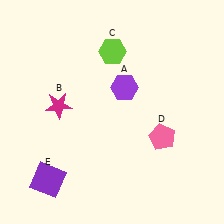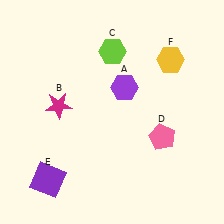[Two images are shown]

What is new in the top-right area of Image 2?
A yellow hexagon (F) was added in the top-right area of Image 2.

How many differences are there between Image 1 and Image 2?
There is 1 difference between the two images.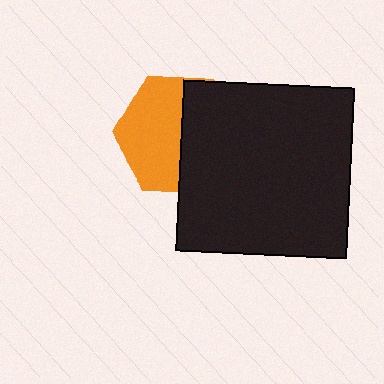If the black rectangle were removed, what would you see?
You would see the complete orange hexagon.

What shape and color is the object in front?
The object in front is a black rectangle.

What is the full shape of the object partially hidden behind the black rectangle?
The partially hidden object is an orange hexagon.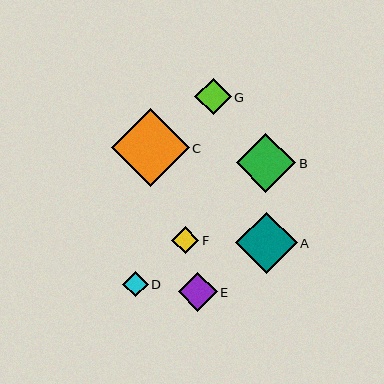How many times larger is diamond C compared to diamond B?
Diamond C is approximately 1.3 times the size of diamond B.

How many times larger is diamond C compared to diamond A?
Diamond C is approximately 1.3 times the size of diamond A.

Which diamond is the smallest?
Diamond D is the smallest with a size of approximately 25 pixels.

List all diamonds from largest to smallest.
From largest to smallest: C, A, B, E, G, F, D.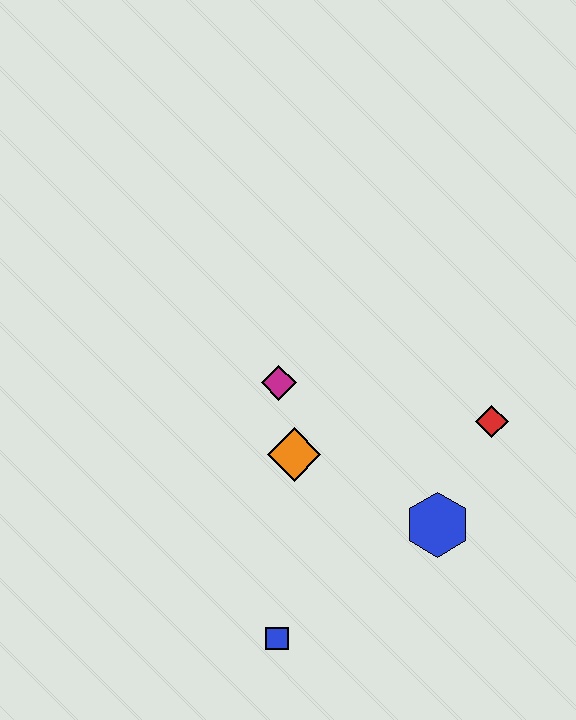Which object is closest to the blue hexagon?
The red diamond is closest to the blue hexagon.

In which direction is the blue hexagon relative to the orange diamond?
The blue hexagon is to the right of the orange diamond.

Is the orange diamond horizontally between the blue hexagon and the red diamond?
No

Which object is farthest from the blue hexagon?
The magenta diamond is farthest from the blue hexagon.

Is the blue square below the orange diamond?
Yes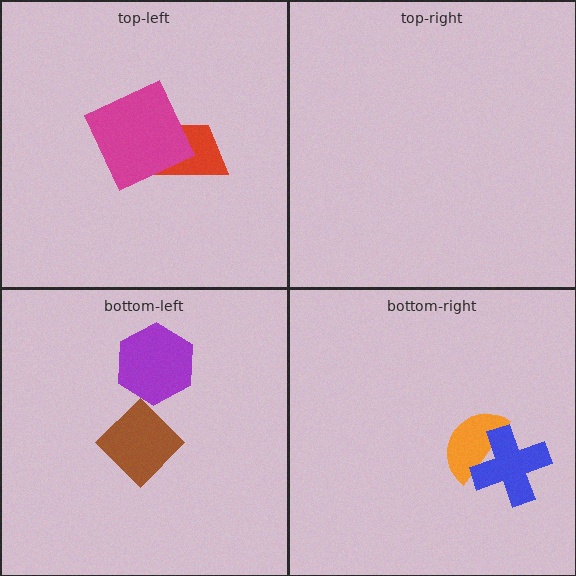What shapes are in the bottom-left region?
The purple hexagon, the brown diamond.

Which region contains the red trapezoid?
The top-left region.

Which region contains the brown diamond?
The bottom-left region.